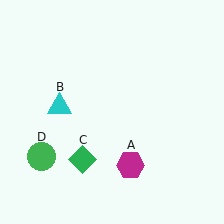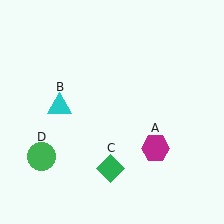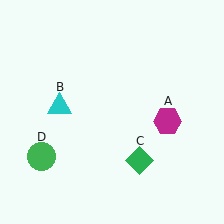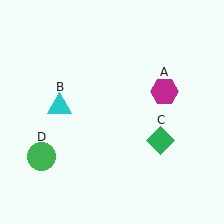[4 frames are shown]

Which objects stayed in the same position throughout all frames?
Cyan triangle (object B) and green circle (object D) remained stationary.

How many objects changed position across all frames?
2 objects changed position: magenta hexagon (object A), green diamond (object C).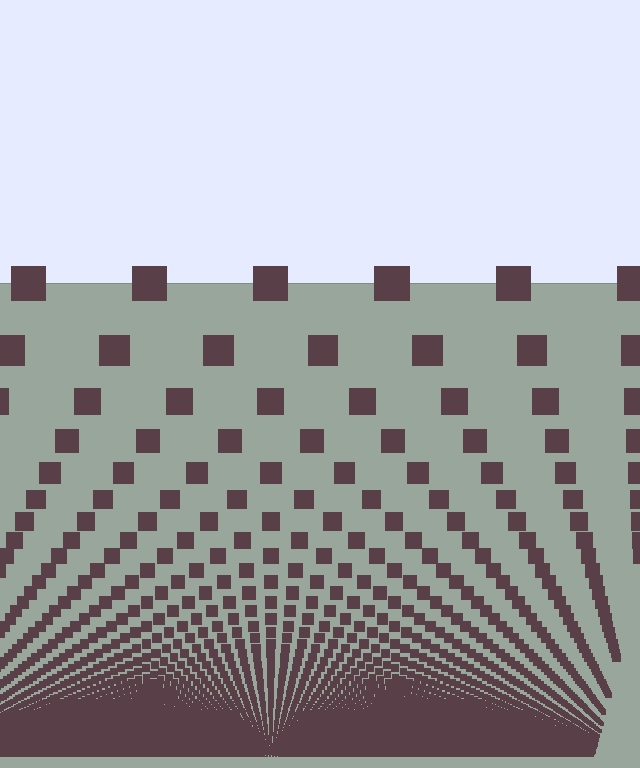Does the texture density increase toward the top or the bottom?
Density increases toward the bottom.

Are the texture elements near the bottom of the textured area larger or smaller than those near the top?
Smaller. The gradient is inverted — elements near the bottom are smaller and denser.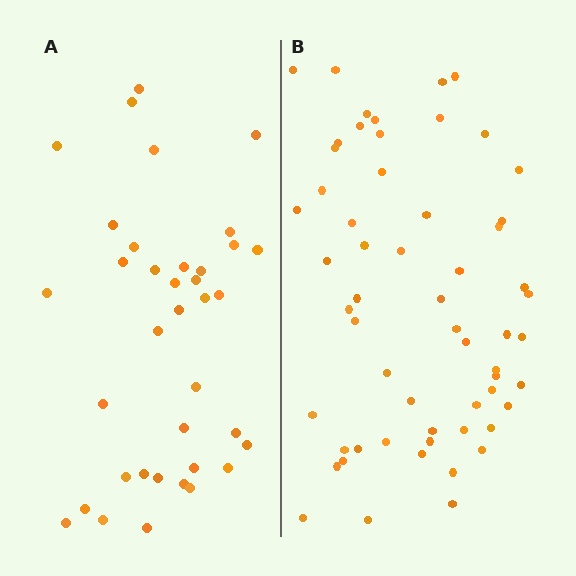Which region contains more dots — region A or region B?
Region B (the right region) has more dots.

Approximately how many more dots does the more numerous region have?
Region B has approximately 20 more dots than region A.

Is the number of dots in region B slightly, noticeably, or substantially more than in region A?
Region B has substantially more. The ratio is roughly 1.6 to 1.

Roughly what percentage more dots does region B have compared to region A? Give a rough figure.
About 55% more.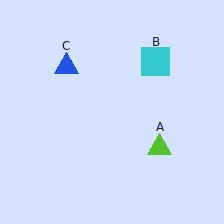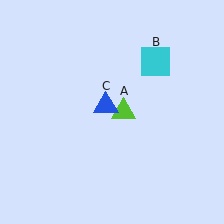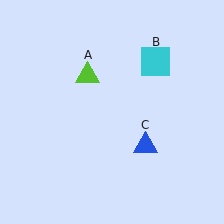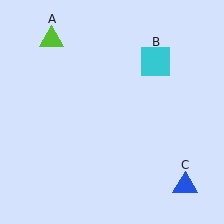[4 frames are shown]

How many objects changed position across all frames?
2 objects changed position: lime triangle (object A), blue triangle (object C).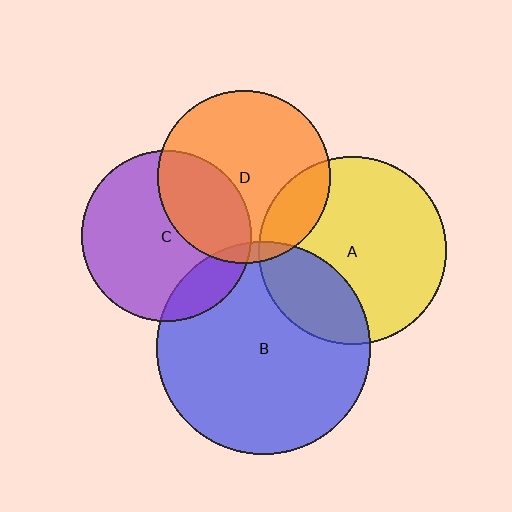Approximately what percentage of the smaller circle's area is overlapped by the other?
Approximately 20%.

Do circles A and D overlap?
Yes.